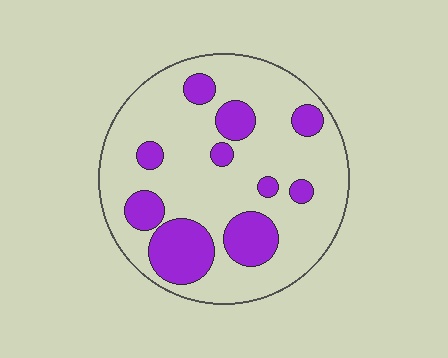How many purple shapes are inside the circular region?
10.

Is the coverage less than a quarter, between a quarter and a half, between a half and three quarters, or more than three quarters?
Less than a quarter.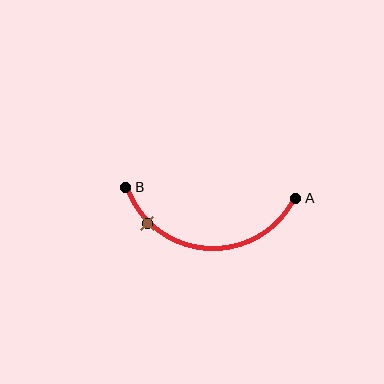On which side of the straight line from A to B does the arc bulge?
The arc bulges below the straight line connecting A and B.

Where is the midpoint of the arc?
The arc midpoint is the point on the curve farthest from the straight line joining A and B. It sits below that line.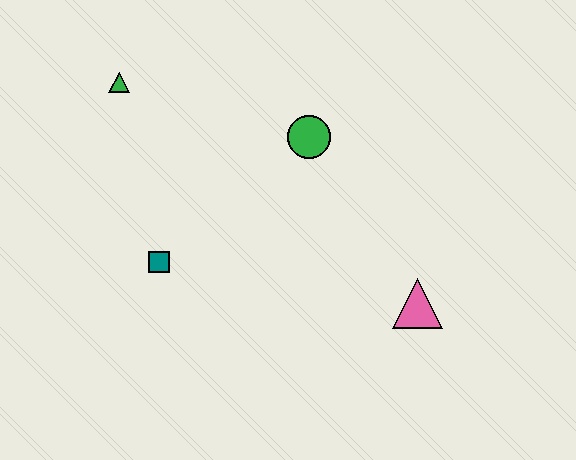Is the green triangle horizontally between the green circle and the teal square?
No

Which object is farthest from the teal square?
The pink triangle is farthest from the teal square.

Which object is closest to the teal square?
The green triangle is closest to the teal square.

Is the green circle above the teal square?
Yes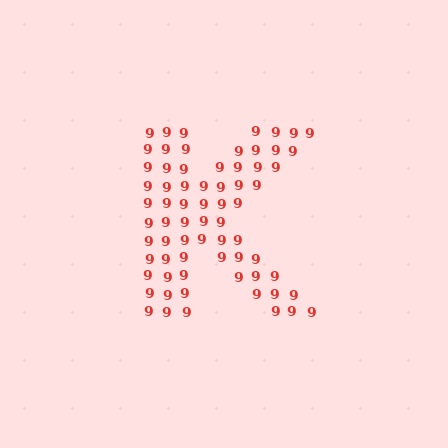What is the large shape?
The large shape is the letter K.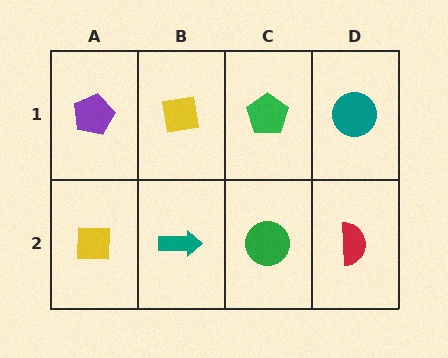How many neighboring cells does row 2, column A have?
2.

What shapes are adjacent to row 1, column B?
A teal arrow (row 2, column B), a purple pentagon (row 1, column A), a green pentagon (row 1, column C).